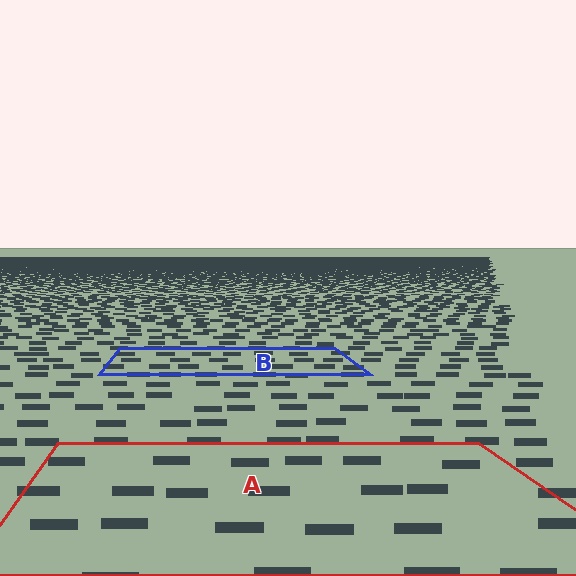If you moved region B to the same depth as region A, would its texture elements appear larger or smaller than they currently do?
They would appear larger. At a closer depth, the same texture elements are projected at a bigger on-screen size.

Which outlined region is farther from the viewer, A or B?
Region B is farther from the viewer — the texture elements inside it appear smaller and more densely packed.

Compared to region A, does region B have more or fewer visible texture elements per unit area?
Region B has more texture elements per unit area — they are packed more densely because it is farther away.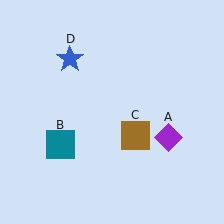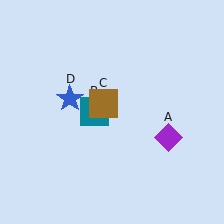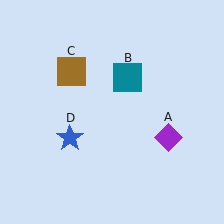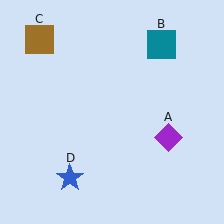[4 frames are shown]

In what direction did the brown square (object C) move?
The brown square (object C) moved up and to the left.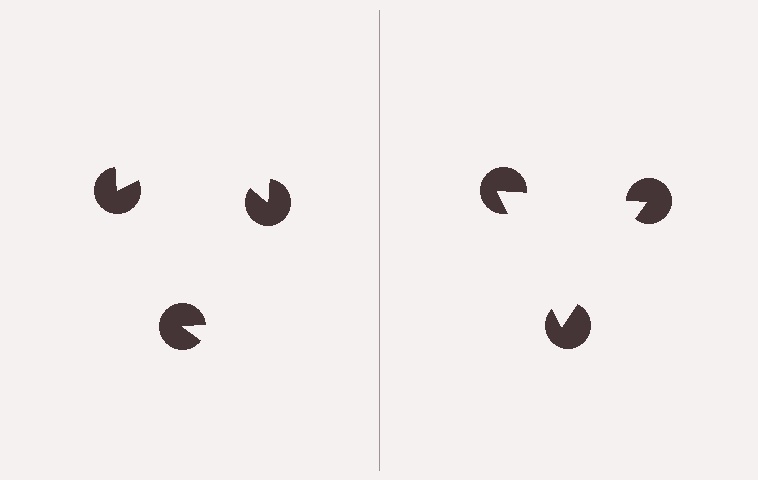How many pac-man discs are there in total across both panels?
6 — 3 on each side.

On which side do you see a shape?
An illusory triangle appears on the right side. On the left side the wedge cuts are rotated, so no coherent shape forms.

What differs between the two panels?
The pac-man discs are positioned identically on both sides; only the wedge orientations differ. On the right they align to a triangle; on the left they are misaligned.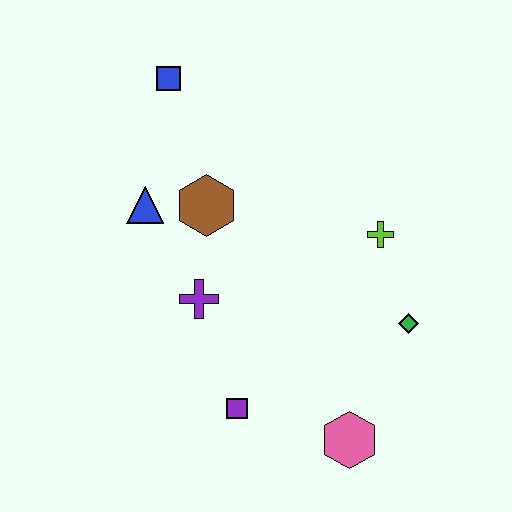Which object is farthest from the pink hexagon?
The blue square is farthest from the pink hexagon.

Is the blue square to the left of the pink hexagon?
Yes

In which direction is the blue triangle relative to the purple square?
The blue triangle is above the purple square.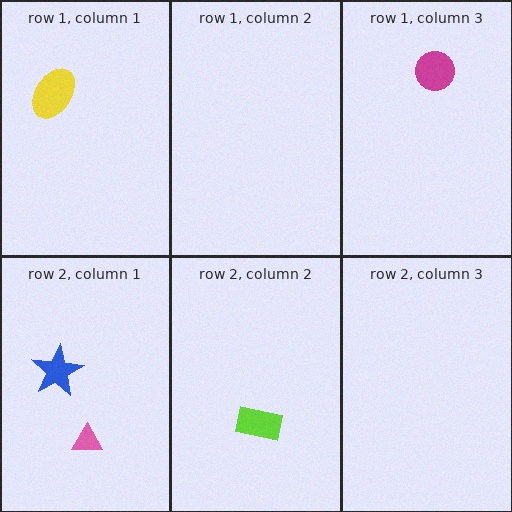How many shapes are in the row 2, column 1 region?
2.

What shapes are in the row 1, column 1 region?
The yellow ellipse.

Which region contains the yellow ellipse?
The row 1, column 1 region.